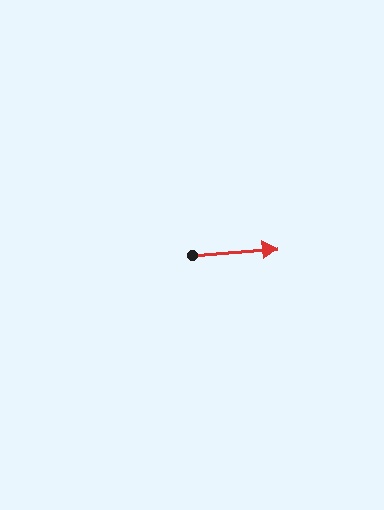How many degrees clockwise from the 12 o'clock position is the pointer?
Approximately 86 degrees.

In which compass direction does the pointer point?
East.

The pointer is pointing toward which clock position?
Roughly 3 o'clock.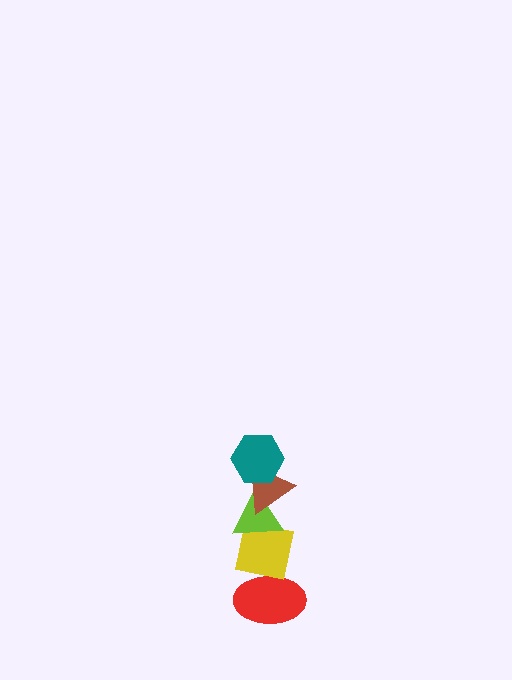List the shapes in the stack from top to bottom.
From top to bottom: the teal hexagon, the brown triangle, the lime triangle, the yellow square, the red ellipse.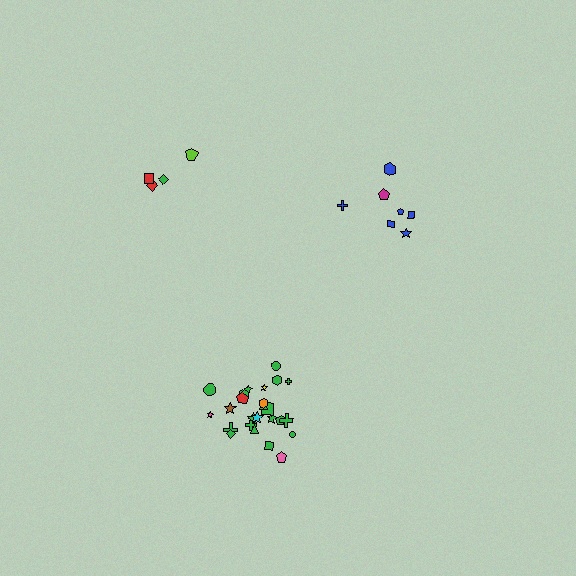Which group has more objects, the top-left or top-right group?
The top-right group.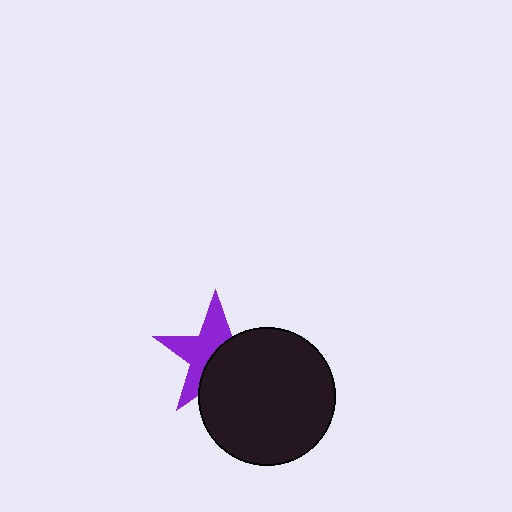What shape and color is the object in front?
The object in front is a black circle.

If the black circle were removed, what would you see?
You would see the complete purple star.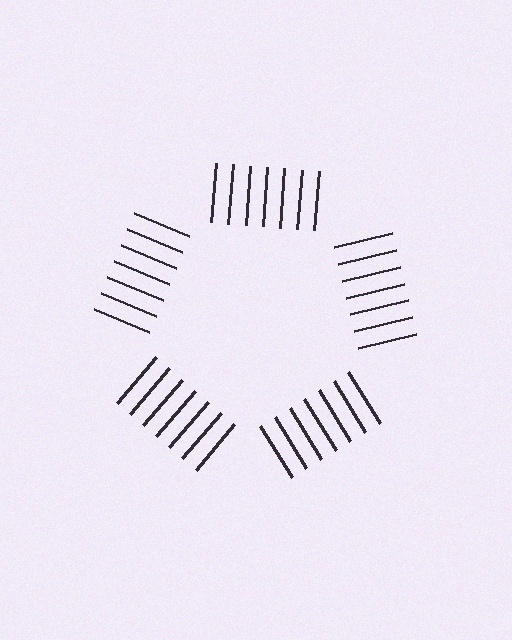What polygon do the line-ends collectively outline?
An illusory pentagon — the line segments terminate on its edges but no continuous stroke is drawn.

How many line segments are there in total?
35 — 7 along each of the 5 edges.